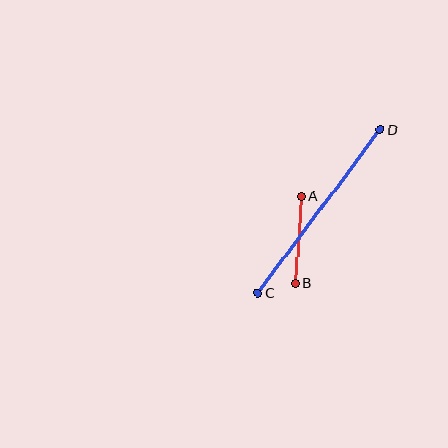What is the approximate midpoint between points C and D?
The midpoint is at approximately (319, 211) pixels.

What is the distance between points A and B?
The distance is approximately 87 pixels.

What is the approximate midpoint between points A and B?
The midpoint is at approximately (299, 240) pixels.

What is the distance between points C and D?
The distance is approximately 204 pixels.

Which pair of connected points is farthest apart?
Points C and D are farthest apart.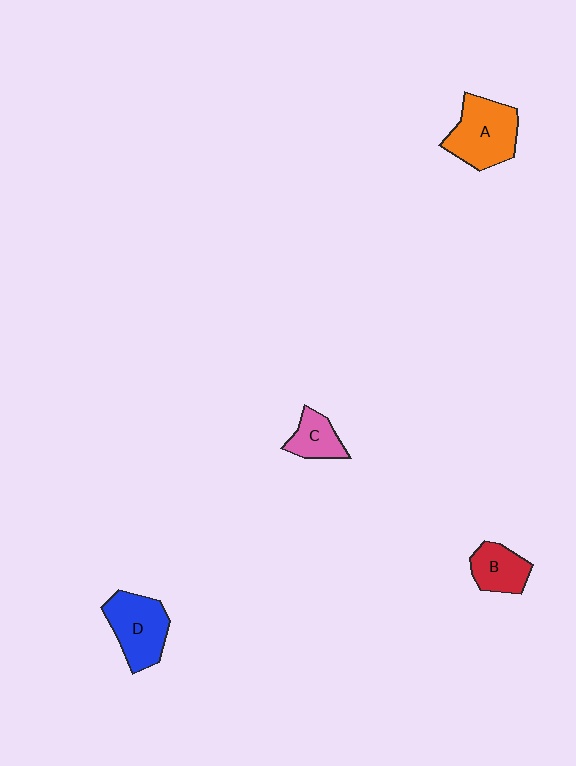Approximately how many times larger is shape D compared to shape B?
Approximately 1.5 times.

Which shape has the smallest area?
Shape C (pink).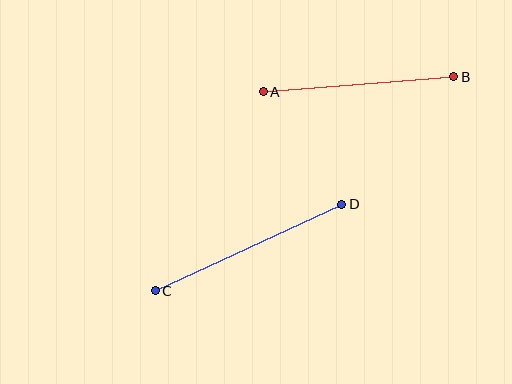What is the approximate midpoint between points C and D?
The midpoint is at approximately (248, 247) pixels.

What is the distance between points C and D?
The distance is approximately 206 pixels.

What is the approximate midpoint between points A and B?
The midpoint is at approximately (358, 84) pixels.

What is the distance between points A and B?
The distance is approximately 191 pixels.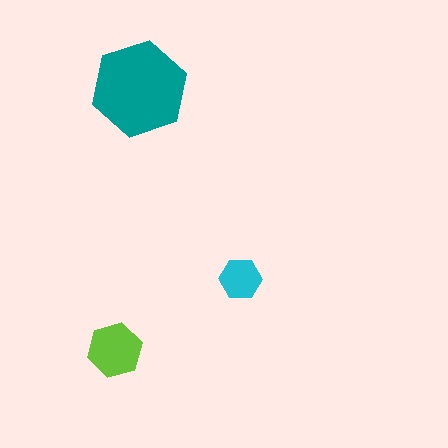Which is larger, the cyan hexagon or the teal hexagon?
The teal one.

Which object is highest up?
The teal hexagon is topmost.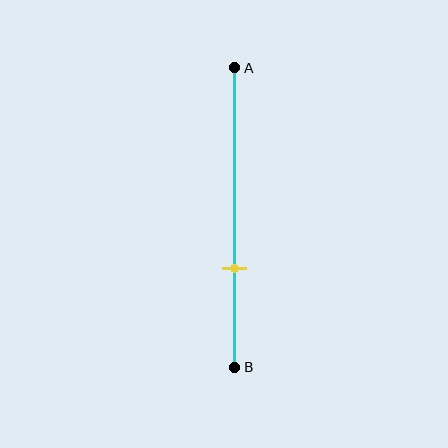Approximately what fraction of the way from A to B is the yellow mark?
The yellow mark is approximately 65% of the way from A to B.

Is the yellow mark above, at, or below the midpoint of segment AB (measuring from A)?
The yellow mark is below the midpoint of segment AB.